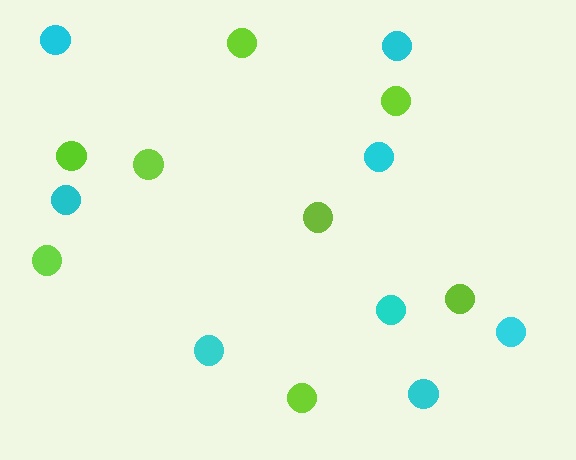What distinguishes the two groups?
There are 2 groups: one group of cyan circles (8) and one group of lime circles (8).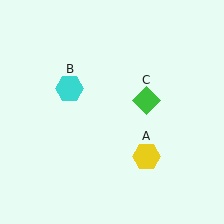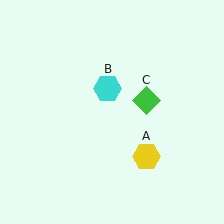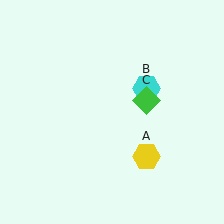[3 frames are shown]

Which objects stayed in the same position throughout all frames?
Yellow hexagon (object A) and green diamond (object C) remained stationary.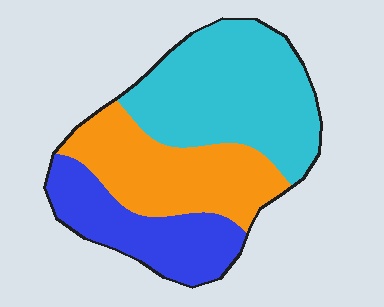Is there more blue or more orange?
Orange.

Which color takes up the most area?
Cyan, at roughly 45%.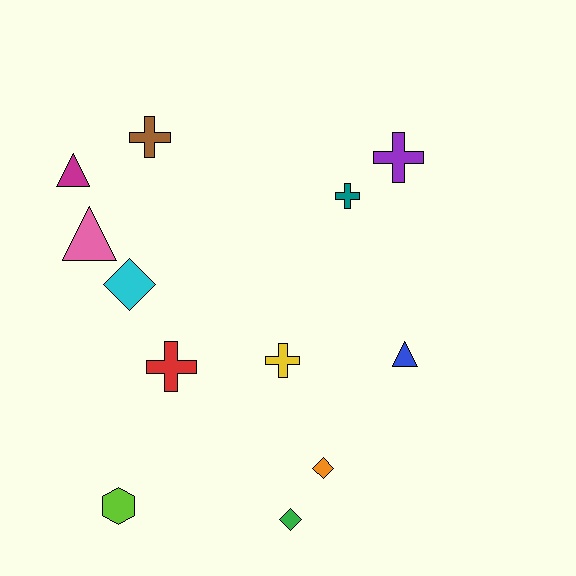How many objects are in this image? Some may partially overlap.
There are 12 objects.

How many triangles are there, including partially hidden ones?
There are 3 triangles.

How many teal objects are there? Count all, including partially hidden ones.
There is 1 teal object.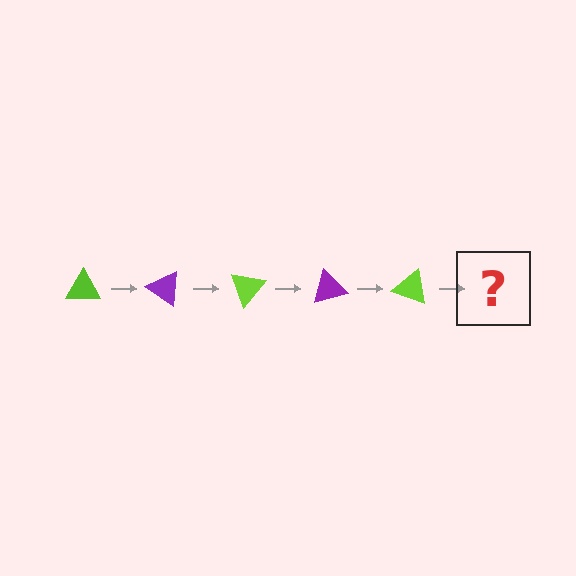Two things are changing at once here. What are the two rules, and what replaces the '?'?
The two rules are that it rotates 35 degrees each step and the color cycles through lime and purple. The '?' should be a purple triangle, rotated 175 degrees from the start.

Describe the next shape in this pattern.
It should be a purple triangle, rotated 175 degrees from the start.